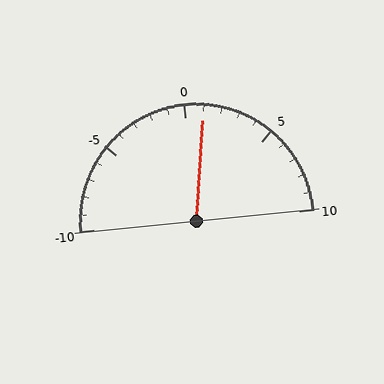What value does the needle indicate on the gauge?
The needle indicates approximately 1.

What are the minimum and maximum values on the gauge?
The gauge ranges from -10 to 10.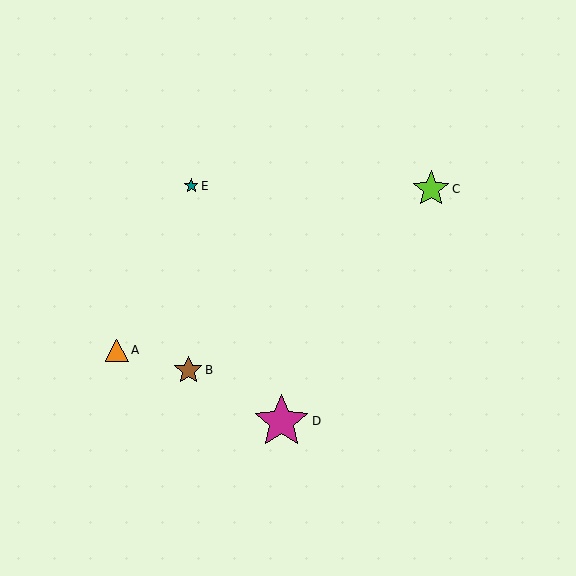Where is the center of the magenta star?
The center of the magenta star is at (281, 421).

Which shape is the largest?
The magenta star (labeled D) is the largest.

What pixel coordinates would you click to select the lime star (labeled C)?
Click at (431, 189) to select the lime star C.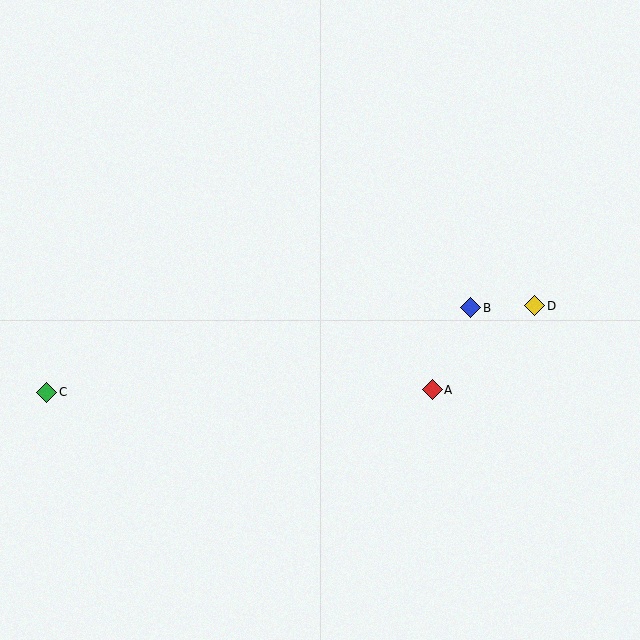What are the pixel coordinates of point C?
Point C is at (47, 392).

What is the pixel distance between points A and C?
The distance between A and C is 386 pixels.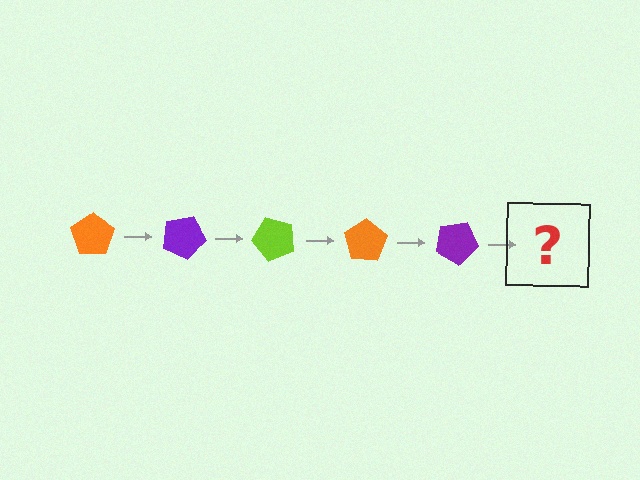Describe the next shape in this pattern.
It should be a lime pentagon, rotated 125 degrees from the start.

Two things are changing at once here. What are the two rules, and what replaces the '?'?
The two rules are that it rotates 25 degrees each step and the color cycles through orange, purple, and lime. The '?' should be a lime pentagon, rotated 125 degrees from the start.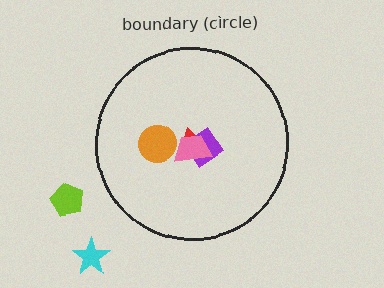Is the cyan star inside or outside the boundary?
Outside.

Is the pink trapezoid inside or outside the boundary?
Inside.